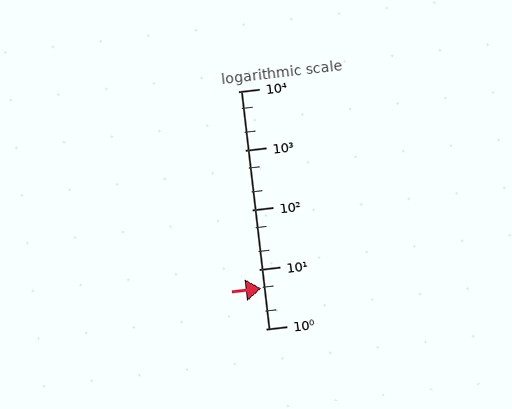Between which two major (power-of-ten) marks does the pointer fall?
The pointer is between 1 and 10.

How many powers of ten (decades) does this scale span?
The scale spans 4 decades, from 1 to 10000.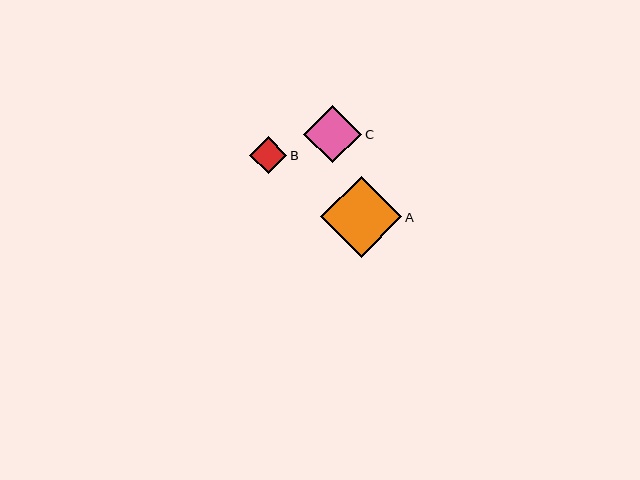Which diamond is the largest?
Diamond A is the largest with a size of approximately 81 pixels.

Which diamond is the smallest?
Diamond B is the smallest with a size of approximately 37 pixels.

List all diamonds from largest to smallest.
From largest to smallest: A, C, B.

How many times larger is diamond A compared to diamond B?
Diamond A is approximately 2.2 times the size of diamond B.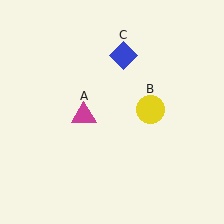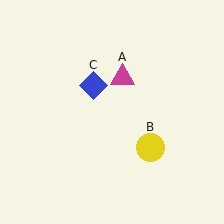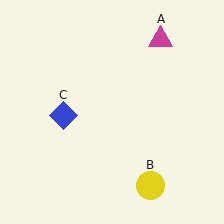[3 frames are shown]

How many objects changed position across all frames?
3 objects changed position: magenta triangle (object A), yellow circle (object B), blue diamond (object C).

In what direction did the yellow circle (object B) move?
The yellow circle (object B) moved down.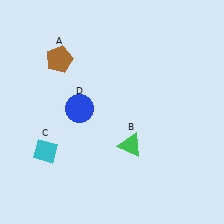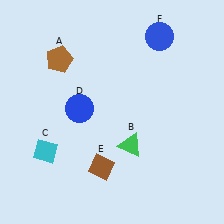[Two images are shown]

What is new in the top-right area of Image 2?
A blue circle (F) was added in the top-right area of Image 2.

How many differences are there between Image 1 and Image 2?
There are 2 differences between the two images.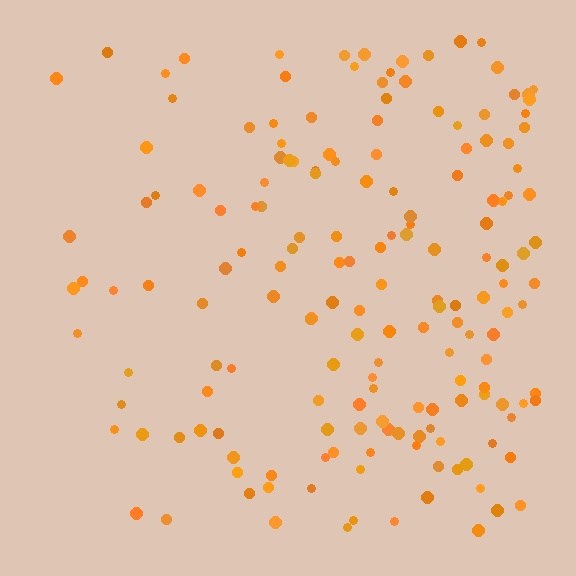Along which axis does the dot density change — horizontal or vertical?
Horizontal.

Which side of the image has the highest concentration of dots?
The right.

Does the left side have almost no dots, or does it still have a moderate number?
Still a moderate number, just noticeably fewer than the right.